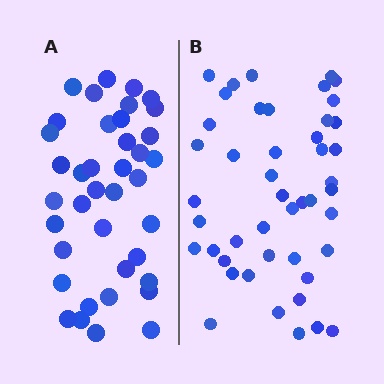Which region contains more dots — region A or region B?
Region B (the right region) has more dots.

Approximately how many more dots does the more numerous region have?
Region B has roughly 8 or so more dots than region A.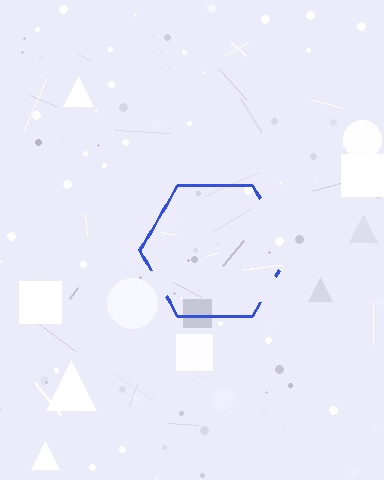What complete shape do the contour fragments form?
The contour fragments form a hexagon.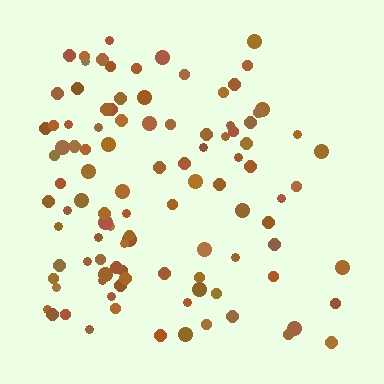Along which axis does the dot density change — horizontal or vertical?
Horizontal.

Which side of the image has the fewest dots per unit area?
The right.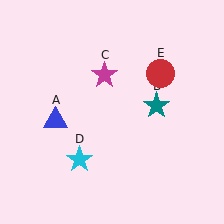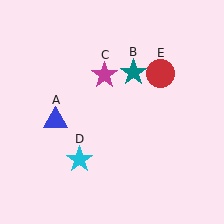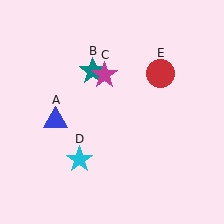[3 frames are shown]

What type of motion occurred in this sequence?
The teal star (object B) rotated counterclockwise around the center of the scene.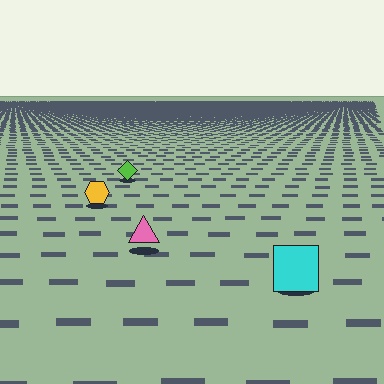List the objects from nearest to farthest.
From nearest to farthest: the cyan square, the pink triangle, the yellow hexagon, the lime diamond.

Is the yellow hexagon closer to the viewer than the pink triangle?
No. The pink triangle is closer — you can tell from the texture gradient: the ground texture is coarser near it.